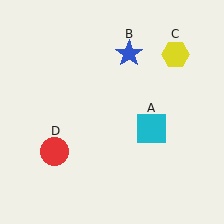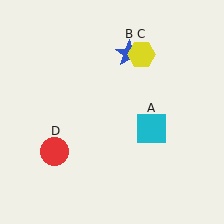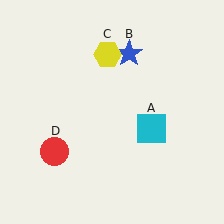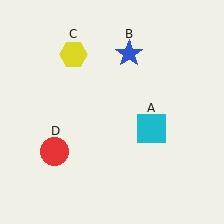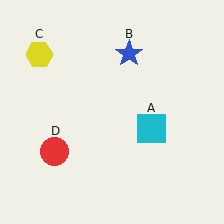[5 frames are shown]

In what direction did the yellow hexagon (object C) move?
The yellow hexagon (object C) moved left.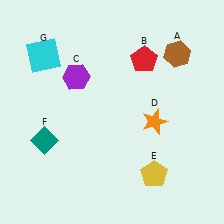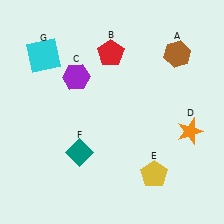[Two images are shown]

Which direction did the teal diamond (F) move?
The teal diamond (F) moved right.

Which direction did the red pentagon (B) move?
The red pentagon (B) moved left.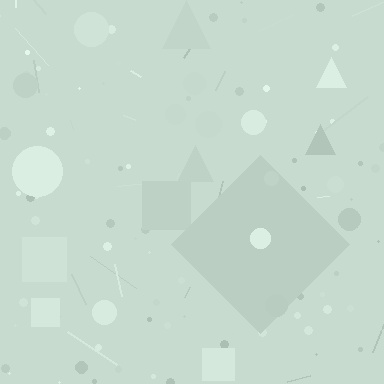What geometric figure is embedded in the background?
A diamond is embedded in the background.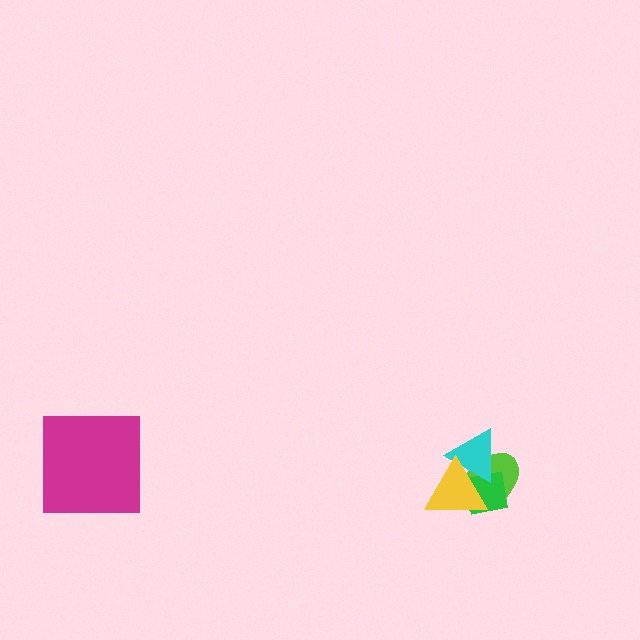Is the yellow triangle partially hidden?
No, no other shape covers it.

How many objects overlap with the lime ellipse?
3 objects overlap with the lime ellipse.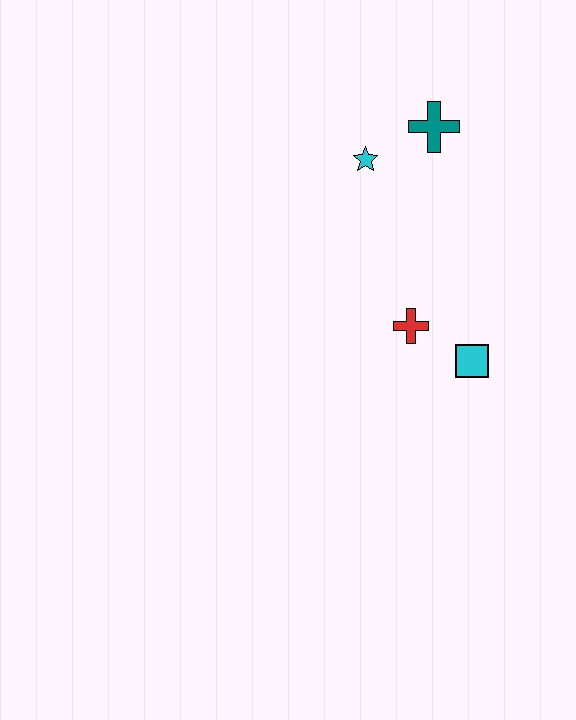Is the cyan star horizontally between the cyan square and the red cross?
No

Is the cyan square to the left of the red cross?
No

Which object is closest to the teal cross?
The cyan star is closest to the teal cross.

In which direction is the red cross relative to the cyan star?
The red cross is below the cyan star.